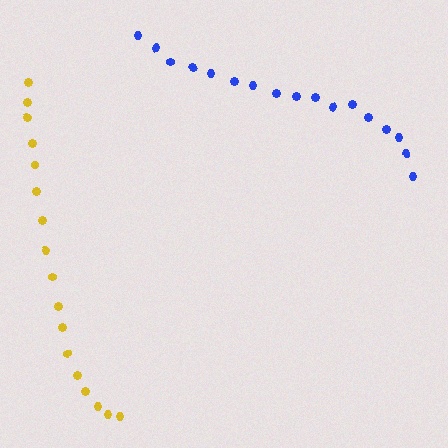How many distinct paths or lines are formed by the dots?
There are 2 distinct paths.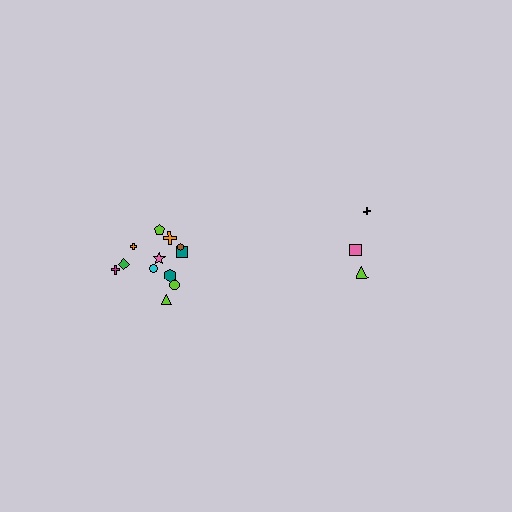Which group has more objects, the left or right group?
The left group.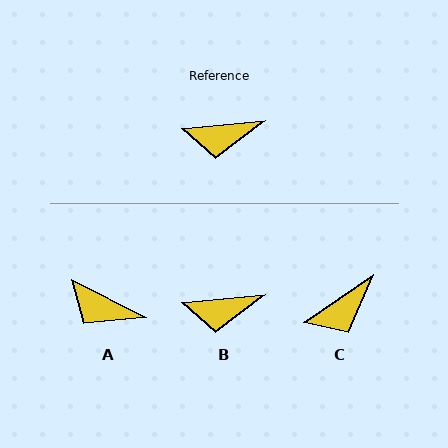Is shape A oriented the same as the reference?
No, it is off by about 32 degrees.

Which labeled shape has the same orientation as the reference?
B.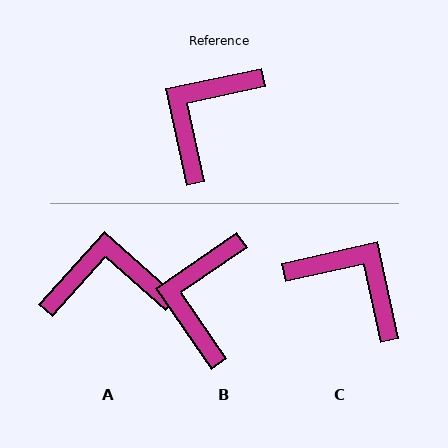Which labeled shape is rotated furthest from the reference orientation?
C, about 90 degrees away.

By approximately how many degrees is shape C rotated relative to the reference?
Approximately 90 degrees clockwise.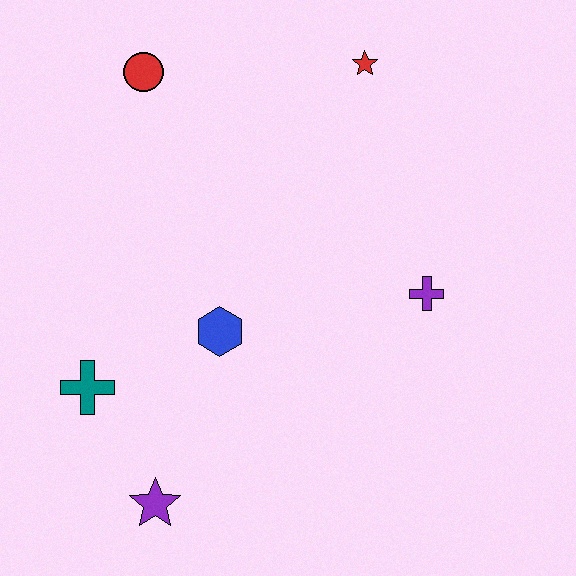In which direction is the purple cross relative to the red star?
The purple cross is below the red star.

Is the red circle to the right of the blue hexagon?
No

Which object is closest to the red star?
The red circle is closest to the red star.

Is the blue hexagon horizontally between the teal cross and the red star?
Yes